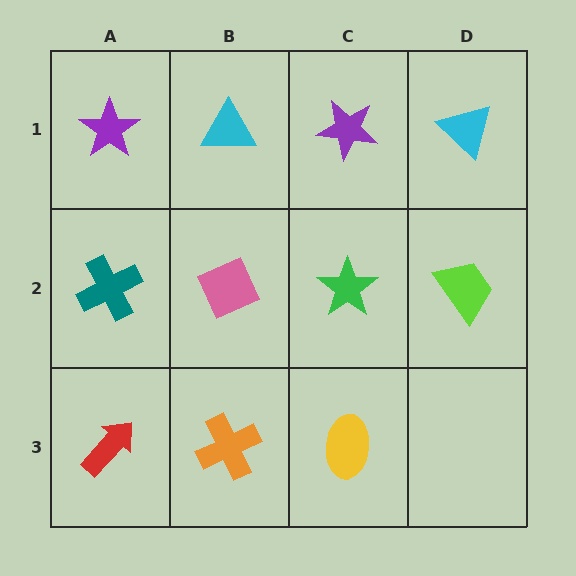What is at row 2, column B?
A pink diamond.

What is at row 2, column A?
A teal cross.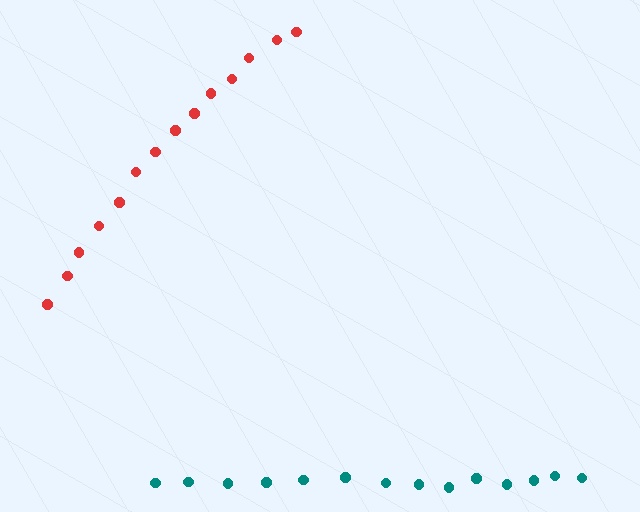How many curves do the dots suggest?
There are 2 distinct paths.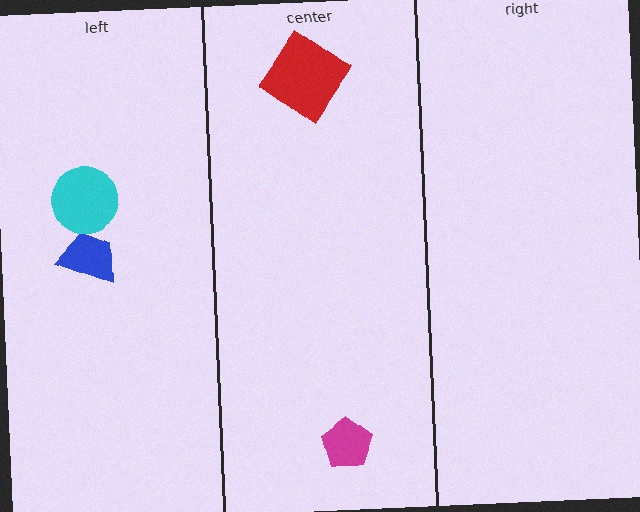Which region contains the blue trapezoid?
The left region.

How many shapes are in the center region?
2.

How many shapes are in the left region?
2.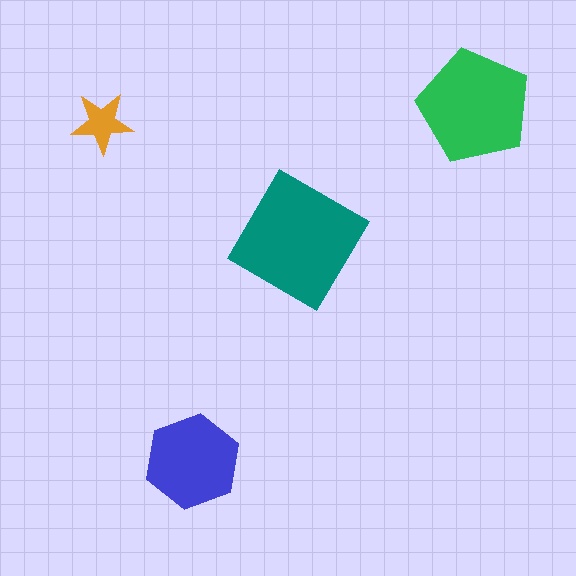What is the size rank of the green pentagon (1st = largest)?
2nd.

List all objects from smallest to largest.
The orange star, the blue hexagon, the green pentagon, the teal diamond.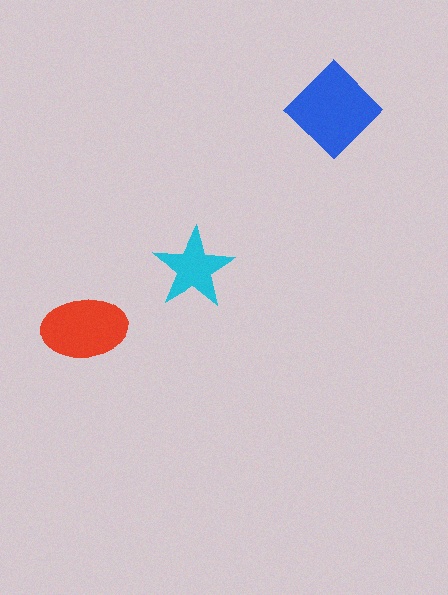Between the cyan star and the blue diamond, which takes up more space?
The blue diamond.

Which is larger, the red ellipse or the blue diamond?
The blue diamond.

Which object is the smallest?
The cyan star.